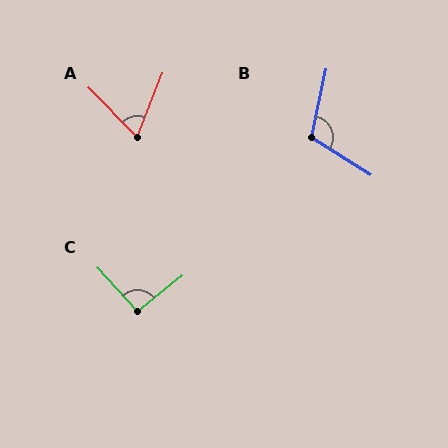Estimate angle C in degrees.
Approximately 94 degrees.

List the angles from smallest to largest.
A (66°), C (94°), B (110°).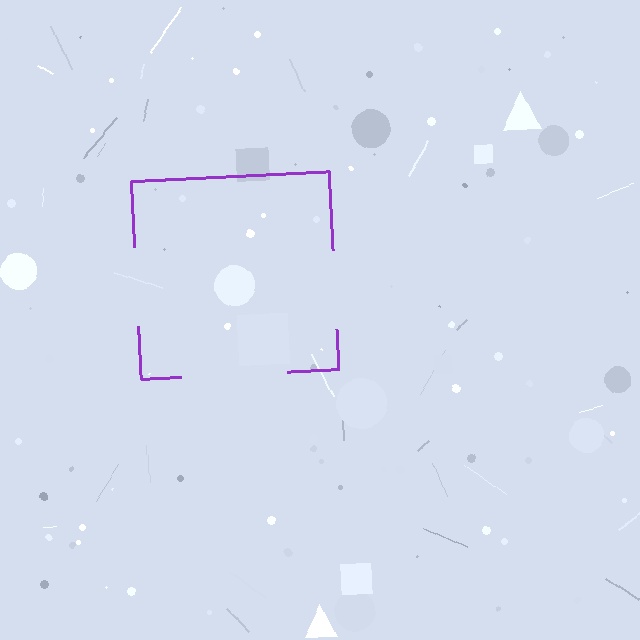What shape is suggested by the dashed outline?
The dashed outline suggests a square.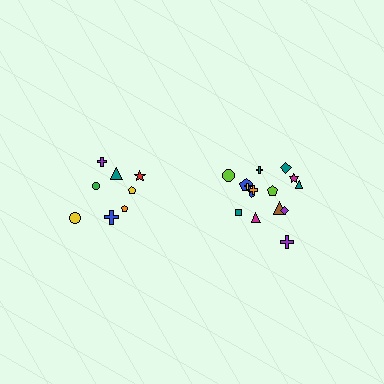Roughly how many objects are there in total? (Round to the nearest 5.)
Roughly 25 objects in total.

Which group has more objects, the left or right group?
The right group.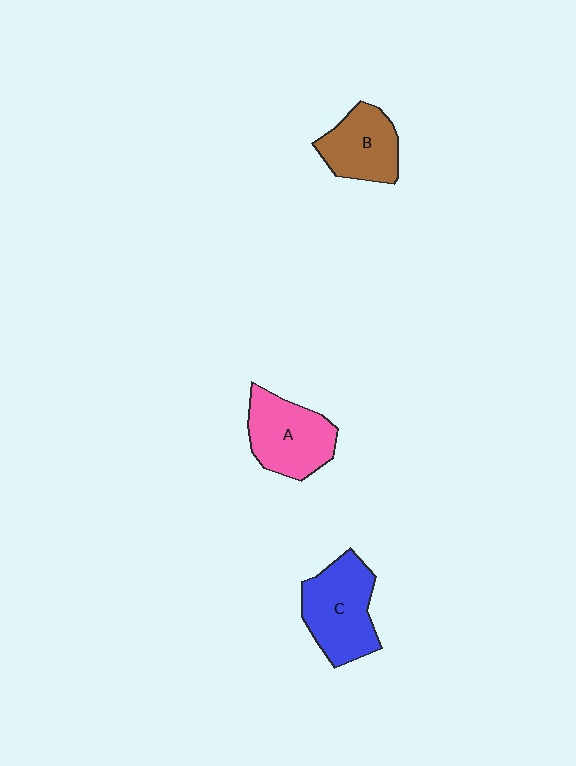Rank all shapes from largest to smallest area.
From largest to smallest: C (blue), A (pink), B (brown).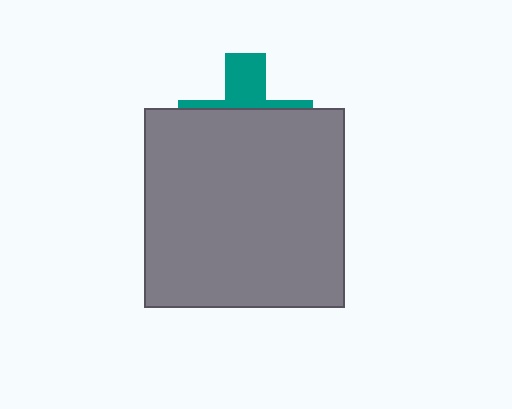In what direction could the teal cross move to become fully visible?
The teal cross could move up. That would shift it out from behind the gray square entirely.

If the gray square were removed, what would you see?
You would see the complete teal cross.